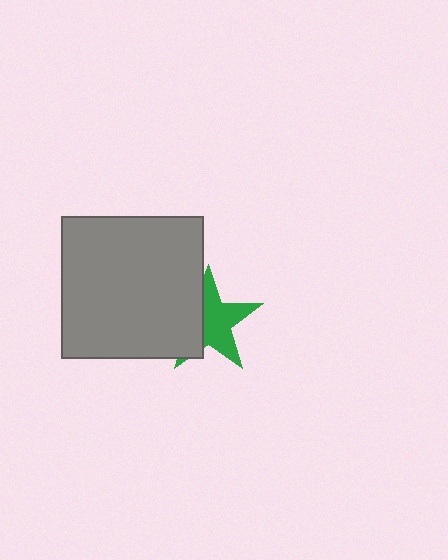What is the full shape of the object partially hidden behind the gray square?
The partially hidden object is a green star.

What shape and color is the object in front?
The object in front is a gray square.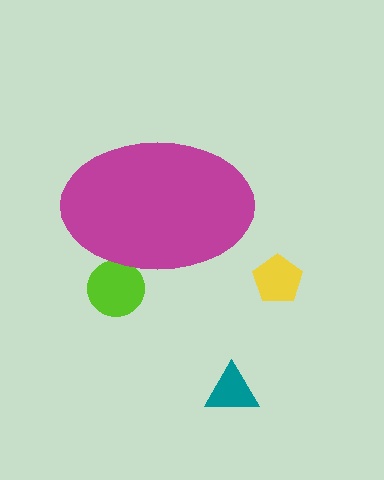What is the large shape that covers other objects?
A magenta ellipse.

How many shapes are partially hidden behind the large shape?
1 shape is partially hidden.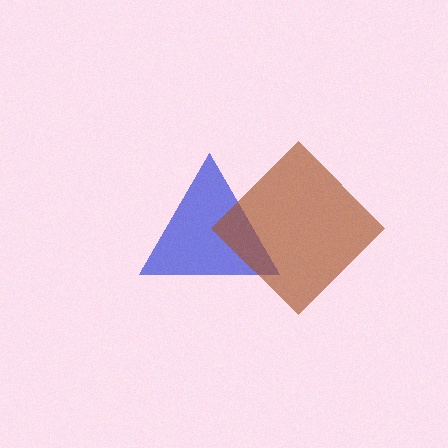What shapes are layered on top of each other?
The layered shapes are: a blue triangle, a brown diamond.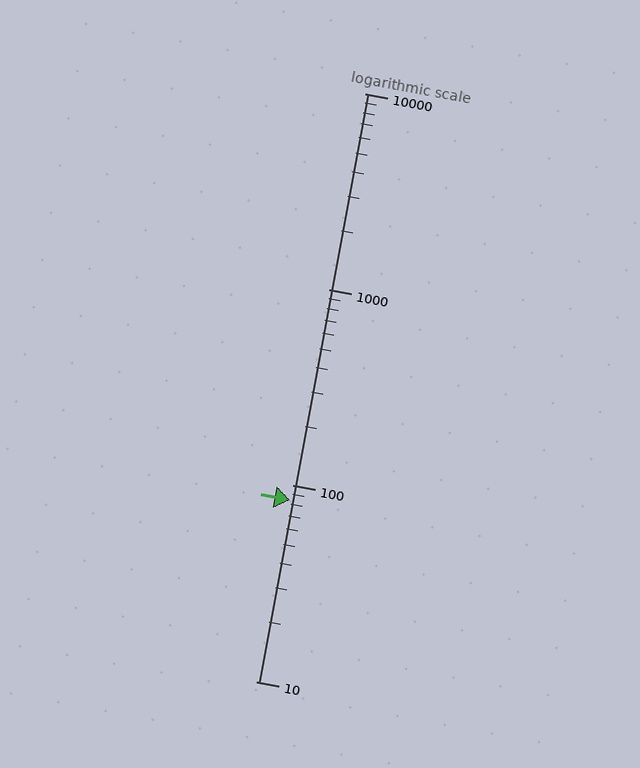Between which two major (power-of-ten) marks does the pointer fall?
The pointer is between 10 and 100.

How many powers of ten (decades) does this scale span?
The scale spans 3 decades, from 10 to 10000.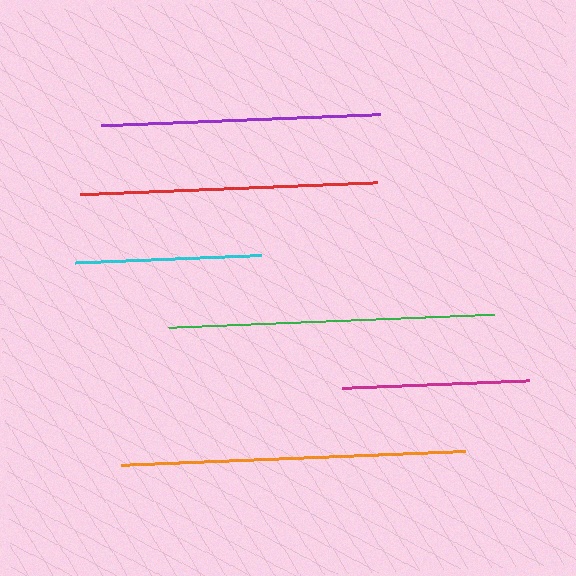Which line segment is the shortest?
The cyan line is the shortest at approximately 185 pixels.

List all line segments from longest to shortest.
From longest to shortest: orange, green, red, purple, magenta, cyan.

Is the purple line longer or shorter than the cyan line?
The purple line is longer than the cyan line.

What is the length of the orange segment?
The orange segment is approximately 344 pixels long.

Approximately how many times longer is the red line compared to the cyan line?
The red line is approximately 1.6 times the length of the cyan line.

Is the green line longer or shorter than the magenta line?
The green line is longer than the magenta line.